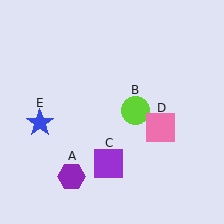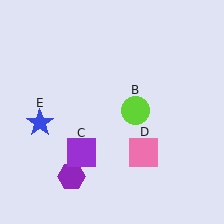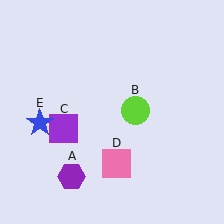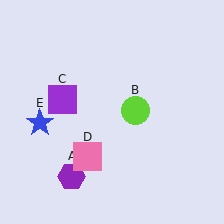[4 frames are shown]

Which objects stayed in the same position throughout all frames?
Purple hexagon (object A) and lime circle (object B) and blue star (object E) remained stationary.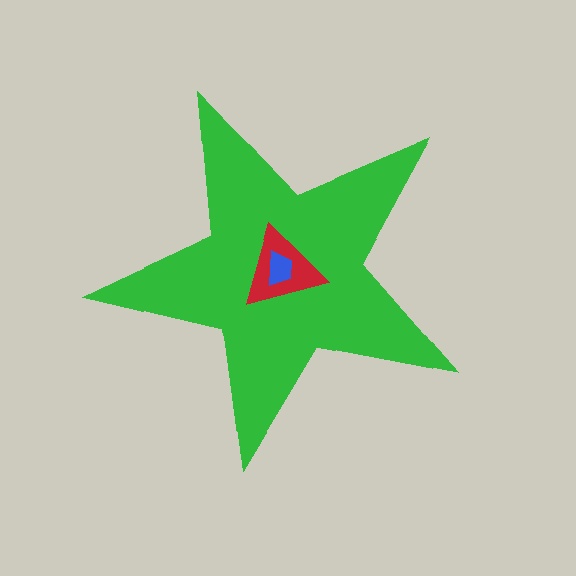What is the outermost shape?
The green star.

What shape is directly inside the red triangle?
The blue trapezoid.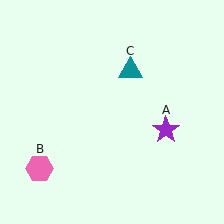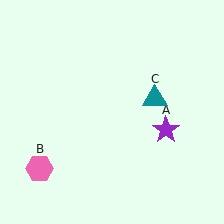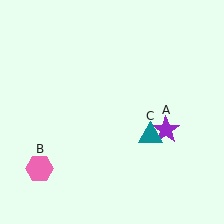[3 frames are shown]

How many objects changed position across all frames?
1 object changed position: teal triangle (object C).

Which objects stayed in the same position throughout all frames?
Purple star (object A) and pink hexagon (object B) remained stationary.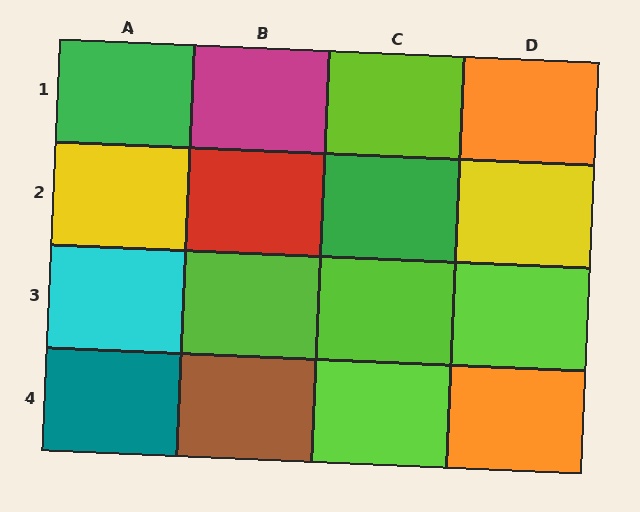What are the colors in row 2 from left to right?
Yellow, red, green, yellow.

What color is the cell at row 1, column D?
Orange.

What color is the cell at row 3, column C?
Lime.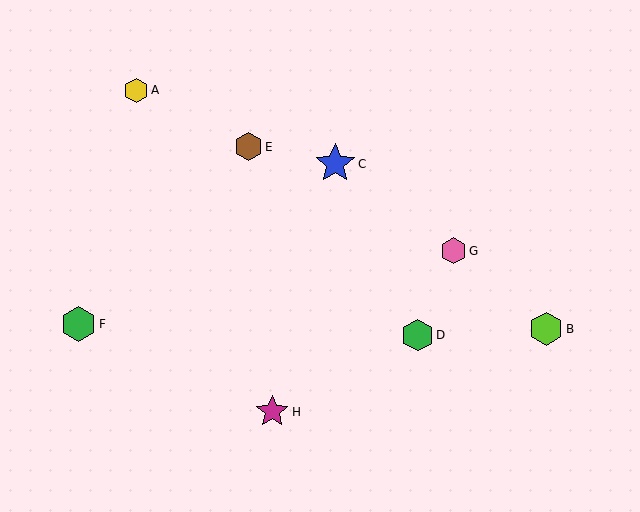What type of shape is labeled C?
Shape C is a blue star.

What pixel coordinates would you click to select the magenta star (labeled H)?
Click at (272, 412) to select the magenta star H.